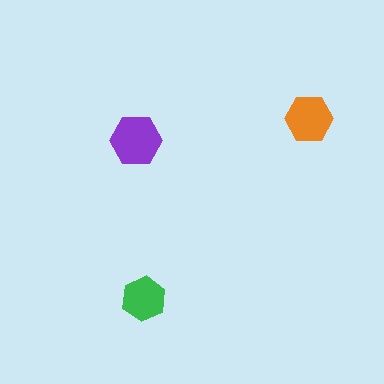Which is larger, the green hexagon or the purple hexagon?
The purple one.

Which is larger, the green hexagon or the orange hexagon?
The orange one.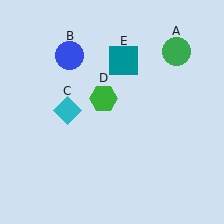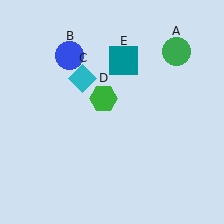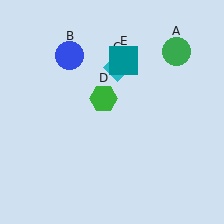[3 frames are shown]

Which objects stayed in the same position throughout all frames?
Green circle (object A) and blue circle (object B) and green hexagon (object D) and teal square (object E) remained stationary.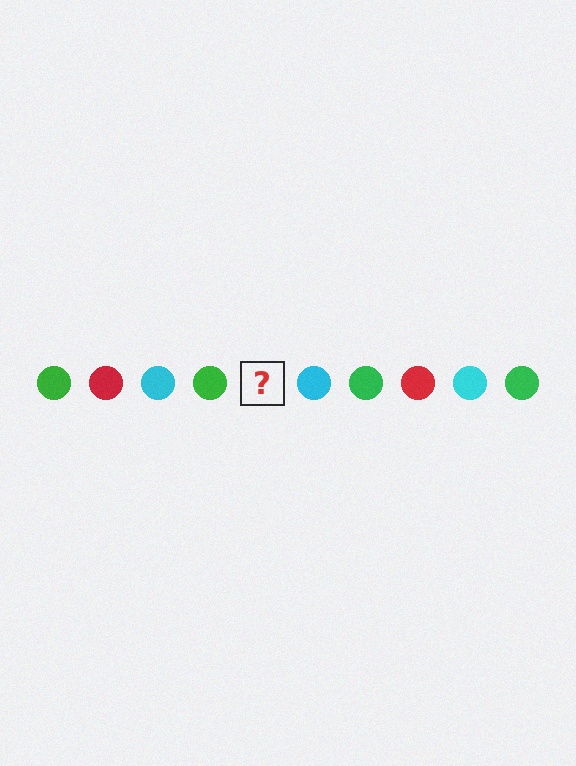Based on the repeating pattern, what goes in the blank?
The blank should be a red circle.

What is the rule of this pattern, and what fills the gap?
The rule is that the pattern cycles through green, red, cyan circles. The gap should be filled with a red circle.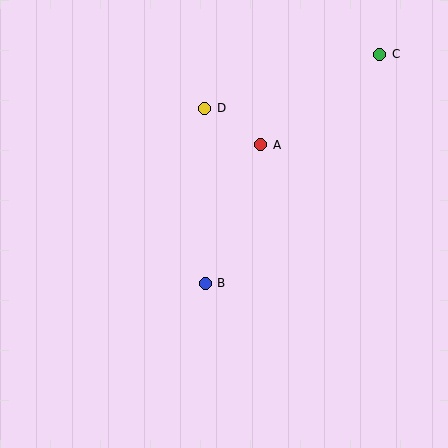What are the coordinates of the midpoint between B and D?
The midpoint between B and D is at (205, 196).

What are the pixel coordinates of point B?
Point B is at (205, 283).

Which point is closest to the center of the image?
Point B at (205, 283) is closest to the center.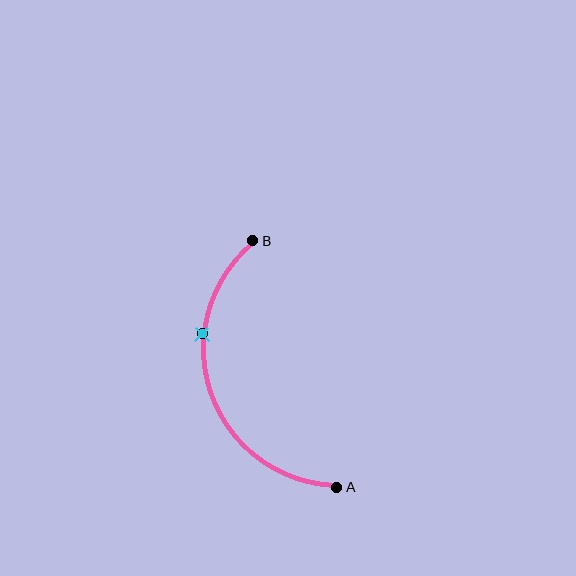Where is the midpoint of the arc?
The arc midpoint is the point on the curve farthest from the straight line joining A and B. It sits to the left of that line.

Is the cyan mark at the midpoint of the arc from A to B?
No. The cyan mark lies on the arc but is closer to endpoint B. The arc midpoint would be at the point on the curve equidistant along the arc from both A and B.